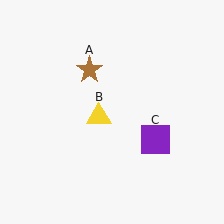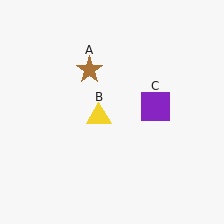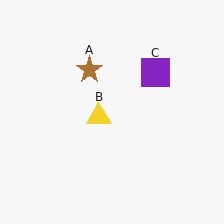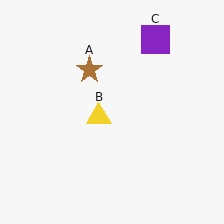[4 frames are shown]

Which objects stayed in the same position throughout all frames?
Brown star (object A) and yellow triangle (object B) remained stationary.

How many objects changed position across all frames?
1 object changed position: purple square (object C).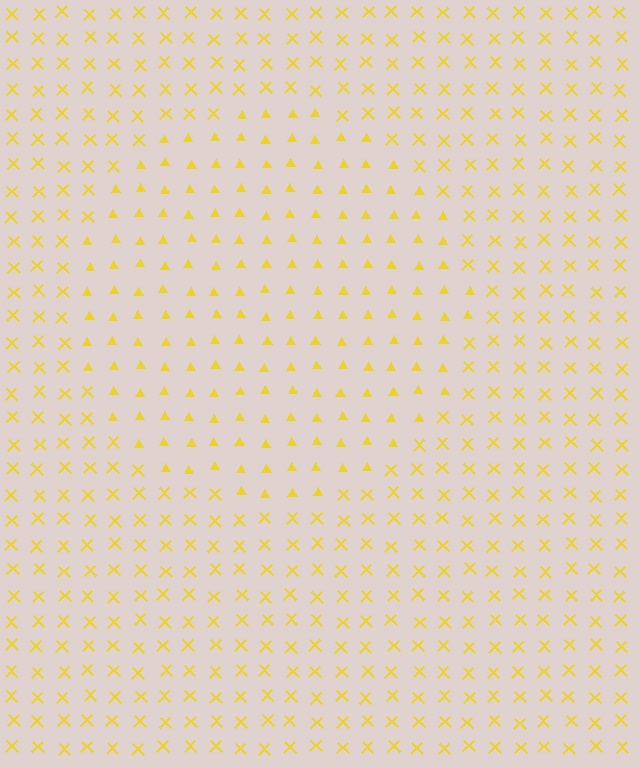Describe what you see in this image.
The image is filled with small yellow elements arranged in a uniform grid. A circle-shaped region contains triangles, while the surrounding area contains X marks. The boundary is defined purely by the change in element shape.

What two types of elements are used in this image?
The image uses triangles inside the circle region and X marks outside it.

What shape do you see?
I see a circle.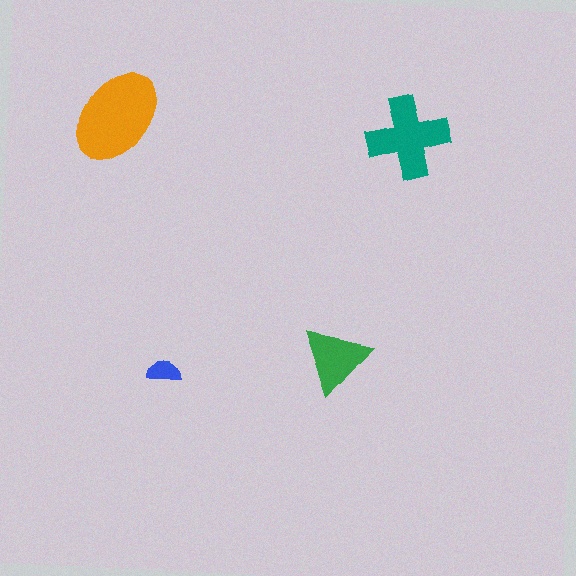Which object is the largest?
The orange ellipse.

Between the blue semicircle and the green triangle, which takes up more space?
The green triangle.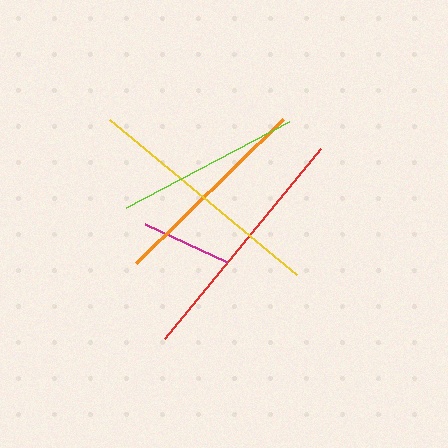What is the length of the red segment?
The red segment is approximately 246 pixels long.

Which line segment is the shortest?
The magenta line is the shortest at approximately 90 pixels.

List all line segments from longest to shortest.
From longest to shortest: red, yellow, orange, lime, magenta.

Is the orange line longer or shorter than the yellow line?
The yellow line is longer than the orange line.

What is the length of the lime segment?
The lime segment is approximately 184 pixels long.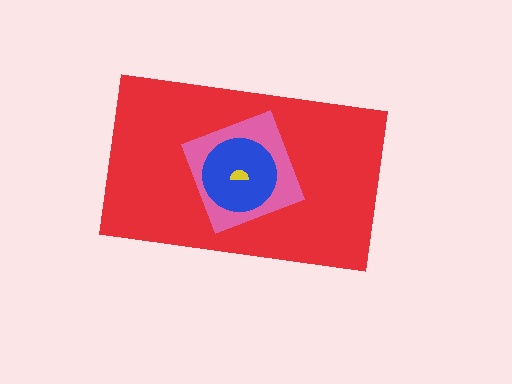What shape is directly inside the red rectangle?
The pink diamond.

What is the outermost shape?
The red rectangle.